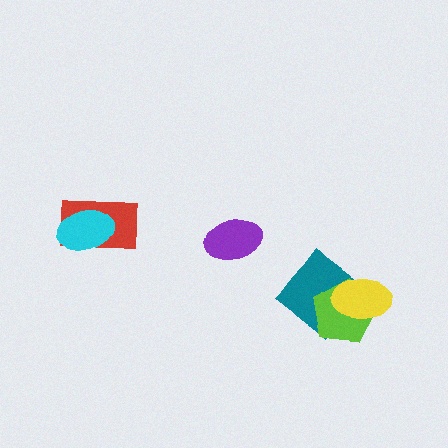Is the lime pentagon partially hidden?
Yes, it is partially covered by another shape.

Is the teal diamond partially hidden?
Yes, it is partially covered by another shape.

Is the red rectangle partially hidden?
Yes, it is partially covered by another shape.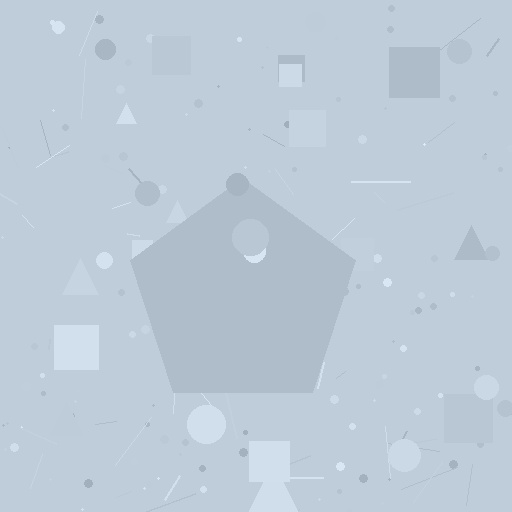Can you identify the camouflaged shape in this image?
The camouflaged shape is a pentagon.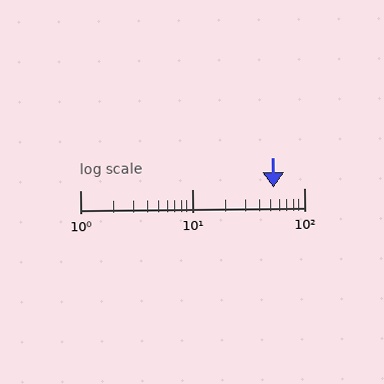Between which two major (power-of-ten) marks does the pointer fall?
The pointer is between 10 and 100.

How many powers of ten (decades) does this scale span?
The scale spans 2 decades, from 1 to 100.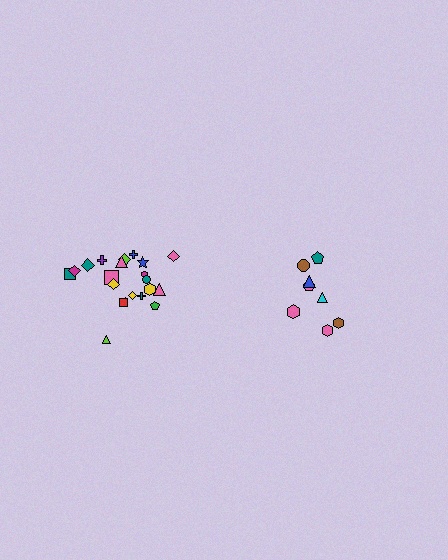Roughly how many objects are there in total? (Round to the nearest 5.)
Roughly 30 objects in total.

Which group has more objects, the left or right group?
The left group.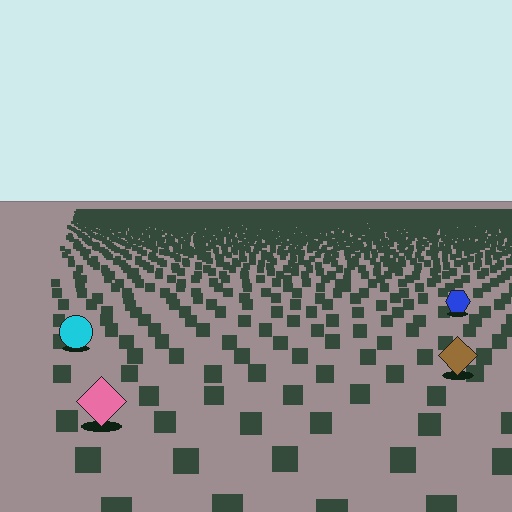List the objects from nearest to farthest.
From nearest to farthest: the pink diamond, the brown diamond, the cyan circle, the blue hexagon.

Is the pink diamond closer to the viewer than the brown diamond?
Yes. The pink diamond is closer — you can tell from the texture gradient: the ground texture is coarser near it.